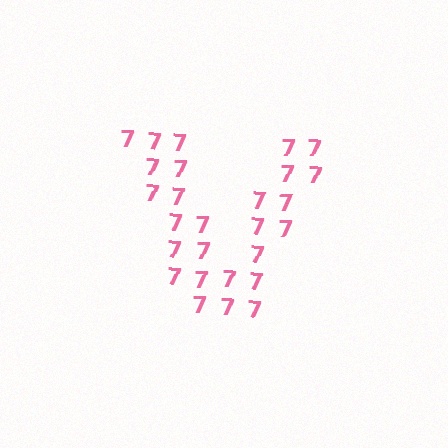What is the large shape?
The large shape is the letter V.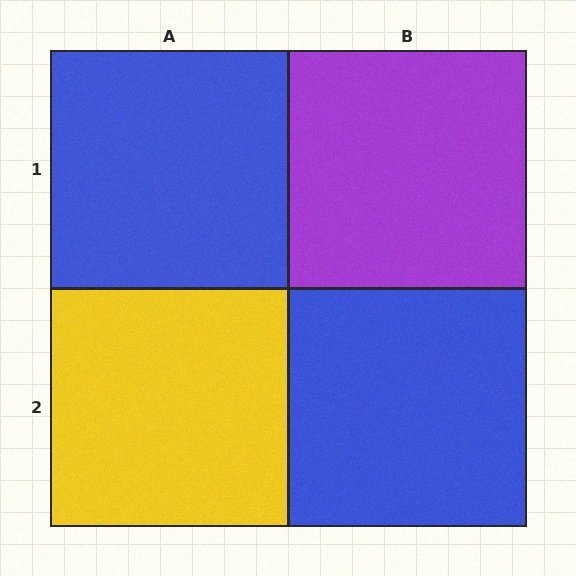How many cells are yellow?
1 cell is yellow.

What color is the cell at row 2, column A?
Yellow.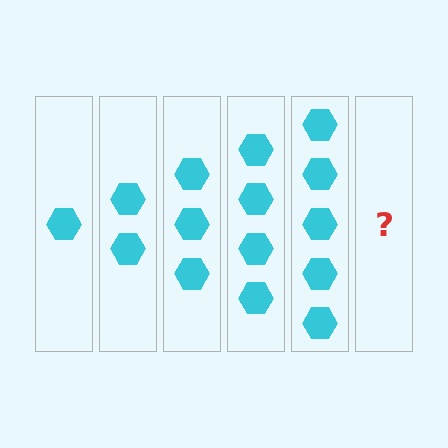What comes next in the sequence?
The next element should be 6 hexagons.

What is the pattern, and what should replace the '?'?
The pattern is that each step adds one more hexagon. The '?' should be 6 hexagons.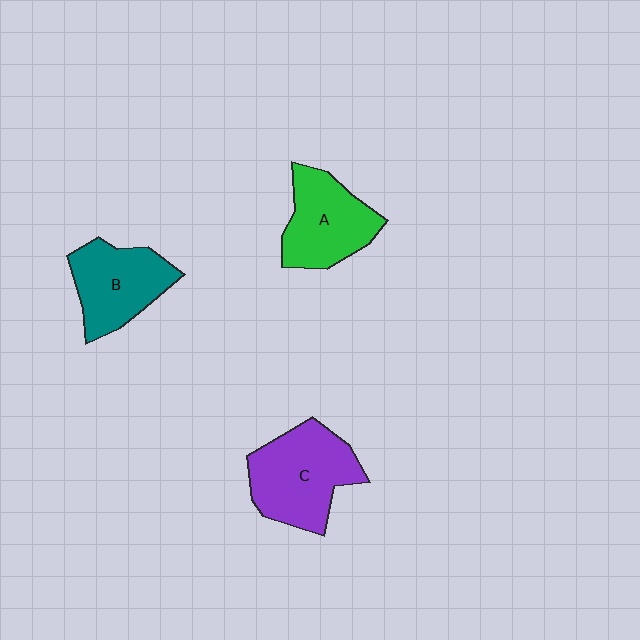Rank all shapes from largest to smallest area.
From largest to smallest: C (purple), A (green), B (teal).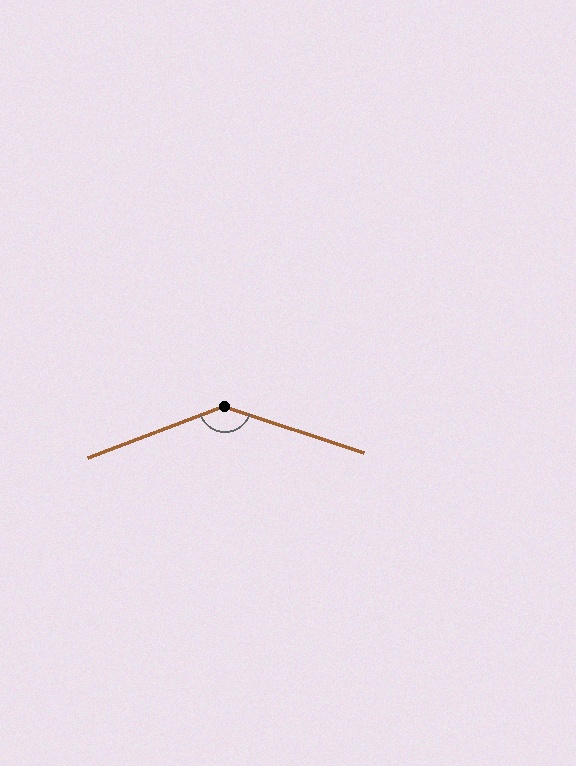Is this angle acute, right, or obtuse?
It is obtuse.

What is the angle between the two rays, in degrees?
Approximately 141 degrees.